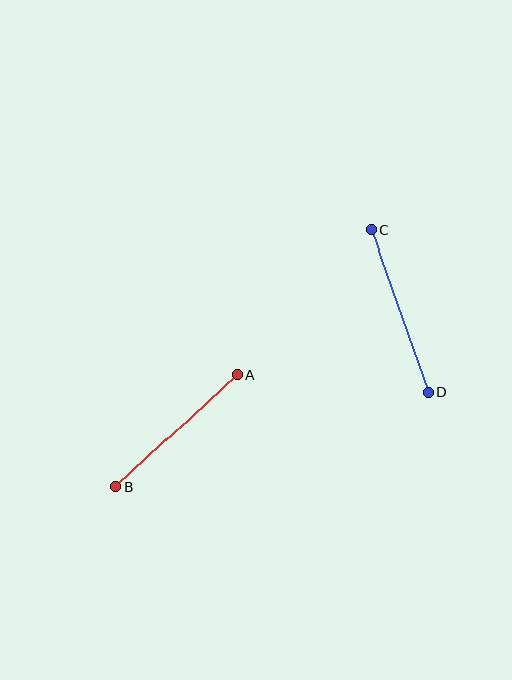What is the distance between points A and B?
The distance is approximately 165 pixels.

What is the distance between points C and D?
The distance is approximately 173 pixels.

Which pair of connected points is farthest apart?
Points C and D are farthest apart.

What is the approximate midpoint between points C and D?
The midpoint is at approximately (399, 311) pixels.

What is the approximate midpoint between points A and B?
The midpoint is at approximately (176, 431) pixels.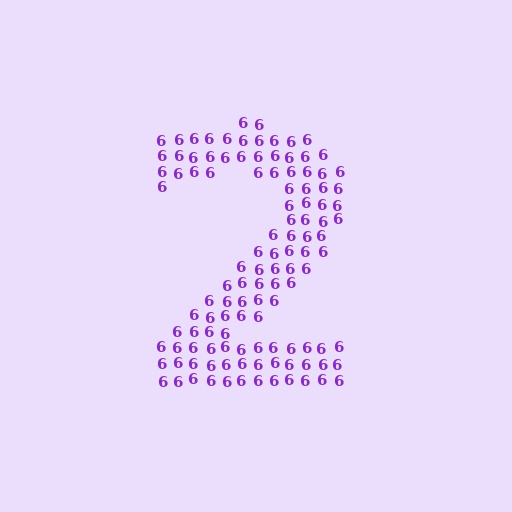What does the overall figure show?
The overall figure shows the digit 2.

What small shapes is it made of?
It is made of small digit 6's.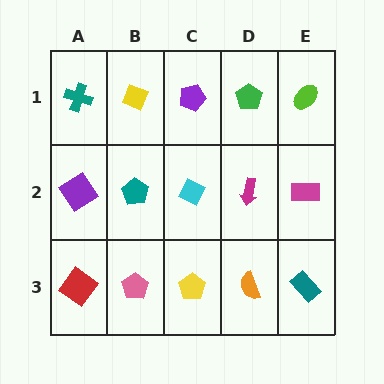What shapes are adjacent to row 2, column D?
A green pentagon (row 1, column D), an orange semicircle (row 3, column D), a cyan diamond (row 2, column C), a magenta rectangle (row 2, column E).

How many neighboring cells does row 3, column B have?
3.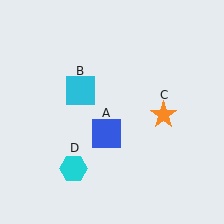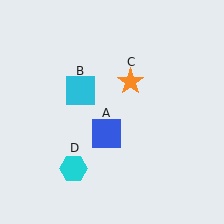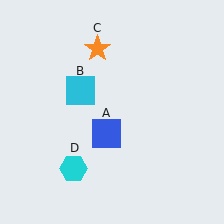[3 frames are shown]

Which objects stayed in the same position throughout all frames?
Blue square (object A) and cyan square (object B) and cyan hexagon (object D) remained stationary.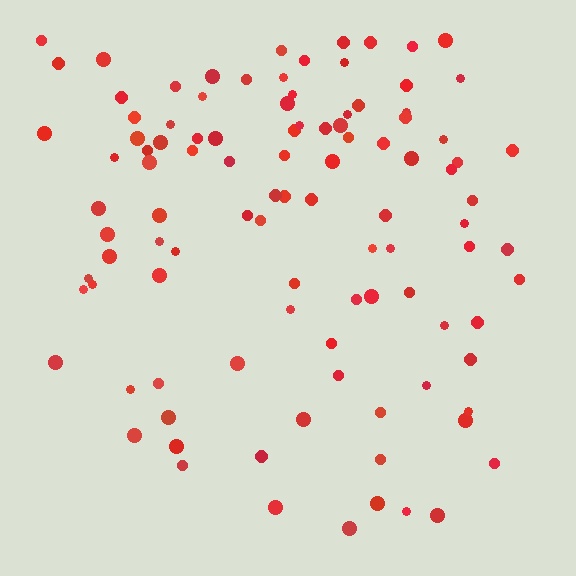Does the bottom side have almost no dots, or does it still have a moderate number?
Still a moderate number, just noticeably fewer than the top.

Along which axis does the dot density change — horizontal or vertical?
Vertical.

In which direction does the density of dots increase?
From bottom to top, with the top side densest.